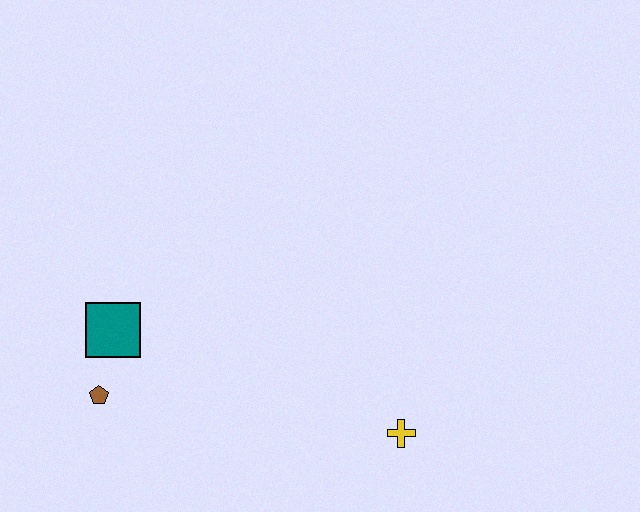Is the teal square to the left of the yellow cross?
Yes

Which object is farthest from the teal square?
The yellow cross is farthest from the teal square.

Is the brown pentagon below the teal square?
Yes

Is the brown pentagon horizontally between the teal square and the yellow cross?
No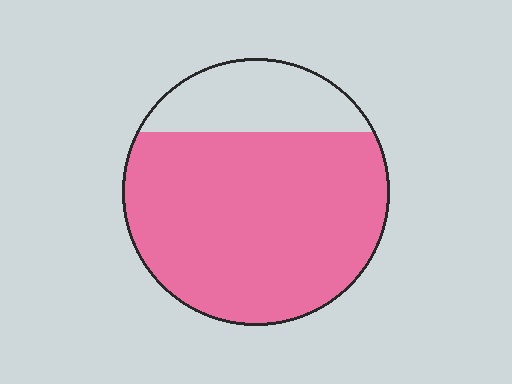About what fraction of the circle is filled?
About four fifths (4/5).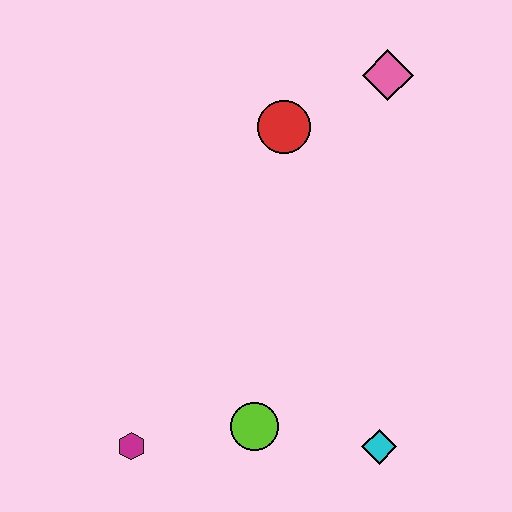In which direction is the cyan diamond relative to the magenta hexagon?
The cyan diamond is to the right of the magenta hexagon.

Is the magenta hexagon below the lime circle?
Yes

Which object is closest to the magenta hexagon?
The lime circle is closest to the magenta hexagon.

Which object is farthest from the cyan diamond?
The pink diamond is farthest from the cyan diamond.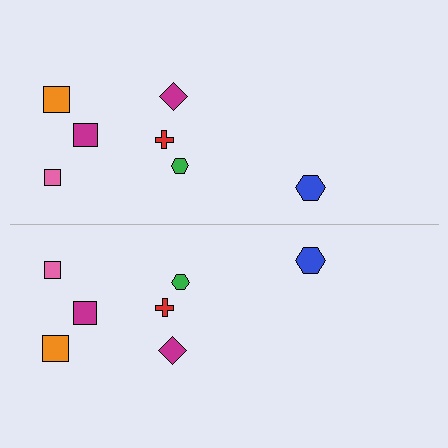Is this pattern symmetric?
Yes, this pattern has bilateral (reflection) symmetry.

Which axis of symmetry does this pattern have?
The pattern has a horizontal axis of symmetry running through the center of the image.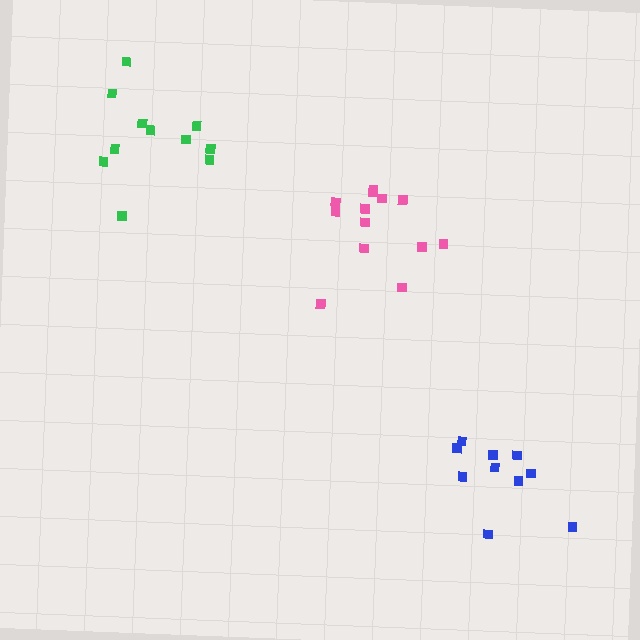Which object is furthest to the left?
The green cluster is leftmost.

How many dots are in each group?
Group 1: 10 dots, Group 2: 11 dots, Group 3: 13 dots (34 total).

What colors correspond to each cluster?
The clusters are colored: blue, green, pink.